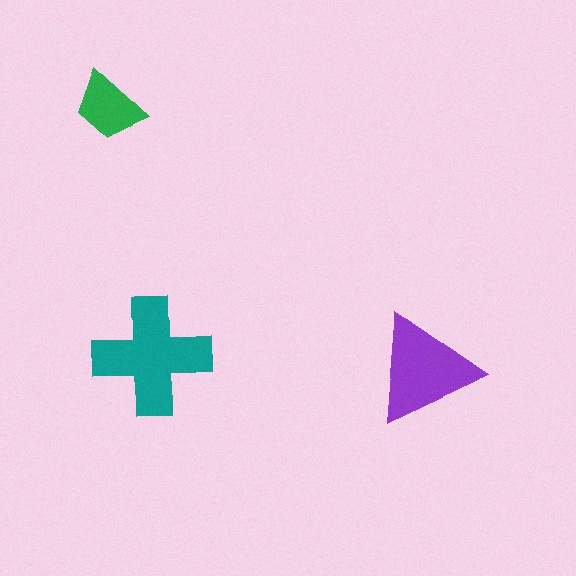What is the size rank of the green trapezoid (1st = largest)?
3rd.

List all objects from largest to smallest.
The teal cross, the purple triangle, the green trapezoid.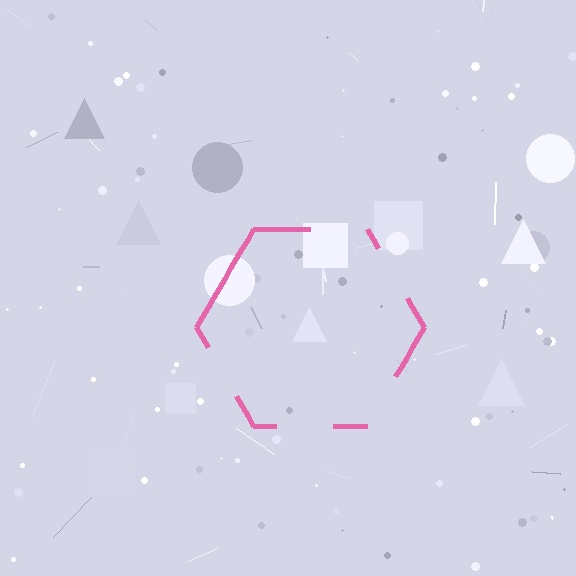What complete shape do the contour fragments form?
The contour fragments form a hexagon.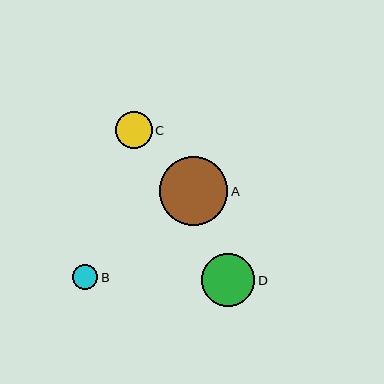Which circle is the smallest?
Circle B is the smallest with a size of approximately 25 pixels.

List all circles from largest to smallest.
From largest to smallest: A, D, C, B.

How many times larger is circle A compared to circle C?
Circle A is approximately 1.9 times the size of circle C.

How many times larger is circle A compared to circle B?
Circle A is approximately 2.7 times the size of circle B.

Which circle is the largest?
Circle A is the largest with a size of approximately 69 pixels.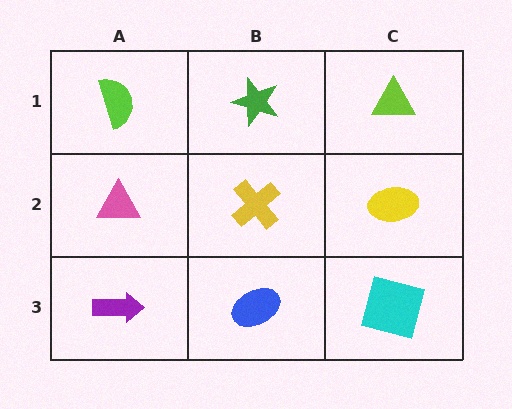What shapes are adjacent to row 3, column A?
A pink triangle (row 2, column A), a blue ellipse (row 3, column B).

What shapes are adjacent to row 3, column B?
A yellow cross (row 2, column B), a purple arrow (row 3, column A), a cyan square (row 3, column C).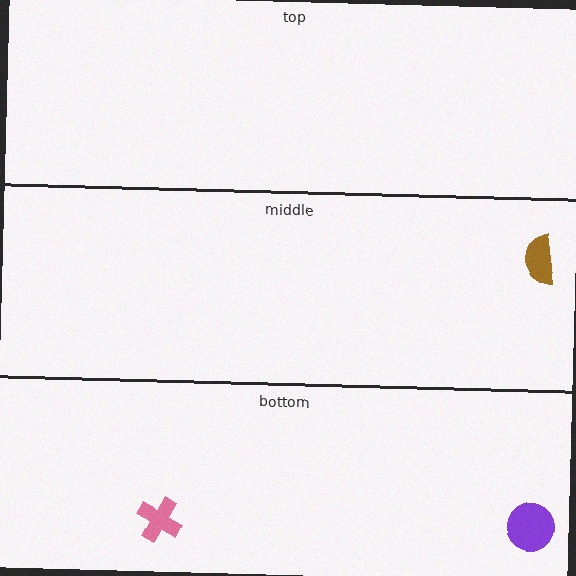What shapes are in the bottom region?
The purple circle, the pink cross.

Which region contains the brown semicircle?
The middle region.